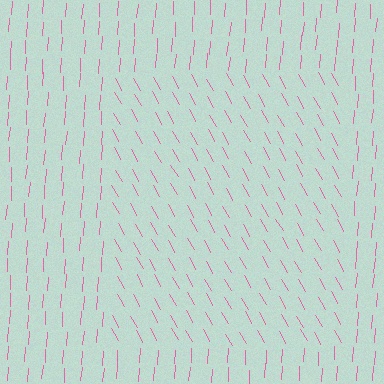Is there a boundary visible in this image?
Yes, there is a texture boundary formed by a change in line orientation.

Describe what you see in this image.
The image is filled with small pink line segments. A rectangle region in the image has lines oriented differently from the surrounding lines, creating a visible texture boundary.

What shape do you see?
I see a rectangle.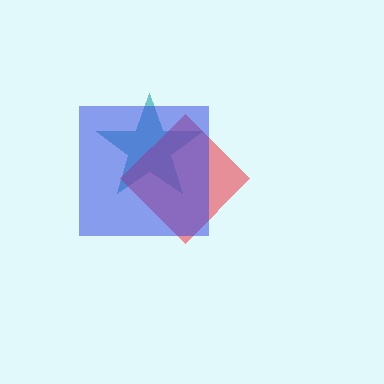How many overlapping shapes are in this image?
There are 3 overlapping shapes in the image.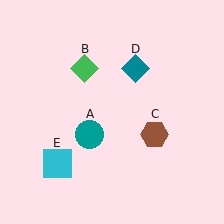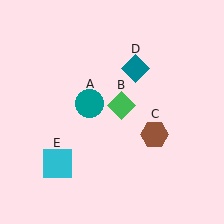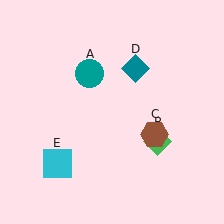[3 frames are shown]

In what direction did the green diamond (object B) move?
The green diamond (object B) moved down and to the right.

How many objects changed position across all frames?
2 objects changed position: teal circle (object A), green diamond (object B).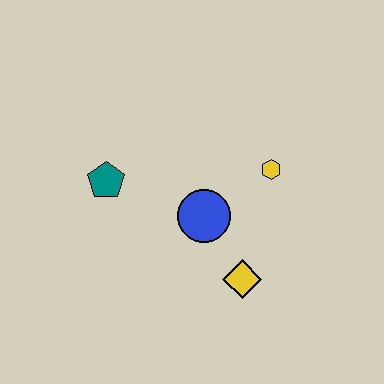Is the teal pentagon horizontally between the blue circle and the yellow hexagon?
No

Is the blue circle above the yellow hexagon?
No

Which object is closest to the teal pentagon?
The blue circle is closest to the teal pentagon.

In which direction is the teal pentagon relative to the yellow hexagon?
The teal pentagon is to the left of the yellow hexagon.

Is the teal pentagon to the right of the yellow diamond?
No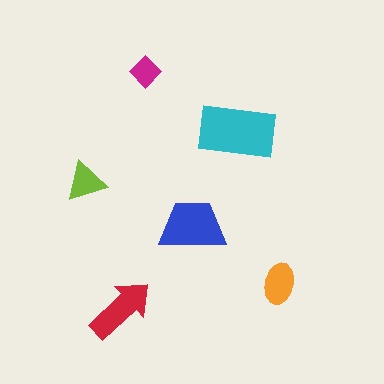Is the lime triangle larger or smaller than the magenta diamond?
Larger.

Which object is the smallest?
The magenta diamond.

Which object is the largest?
The cyan rectangle.